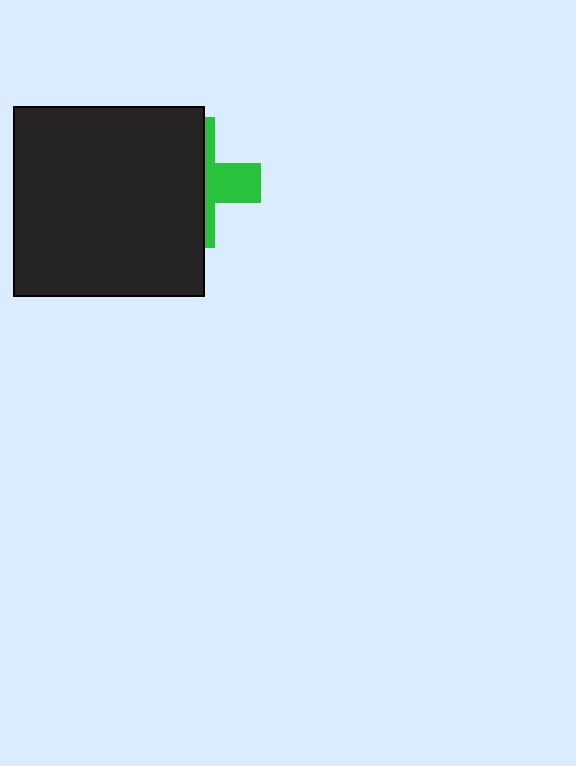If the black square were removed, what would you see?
You would see the complete green cross.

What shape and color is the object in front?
The object in front is a black square.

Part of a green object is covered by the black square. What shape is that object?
It is a cross.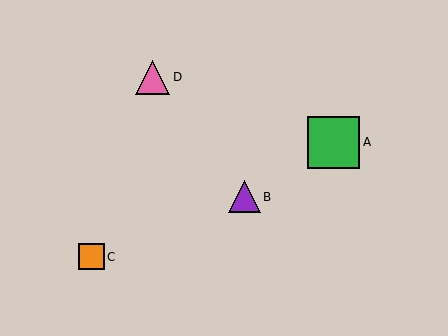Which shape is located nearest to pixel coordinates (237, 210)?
The purple triangle (labeled B) at (244, 197) is nearest to that location.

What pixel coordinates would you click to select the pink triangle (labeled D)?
Click at (153, 77) to select the pink triangle D.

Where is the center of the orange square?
The center of the orange square is at (92, 257).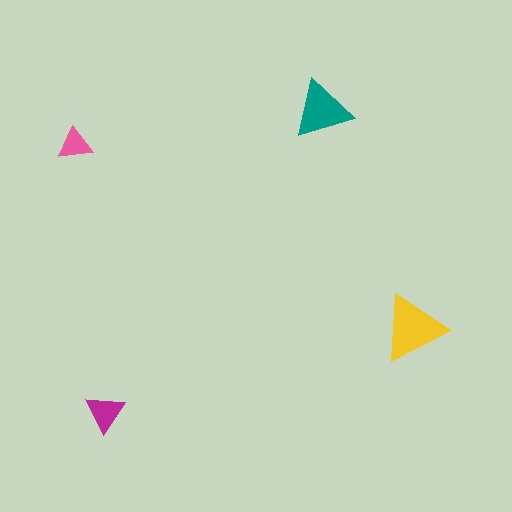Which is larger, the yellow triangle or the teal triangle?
The yellow one.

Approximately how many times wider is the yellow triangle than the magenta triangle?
About 1.5 times wider.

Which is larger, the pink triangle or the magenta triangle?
The magenta one.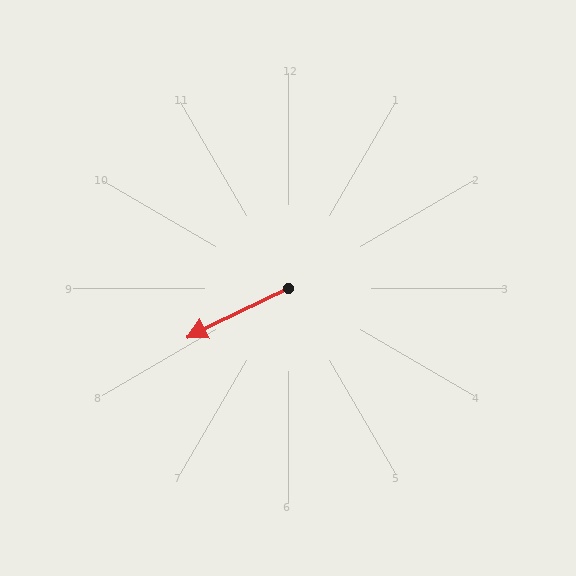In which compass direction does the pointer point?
Southwest.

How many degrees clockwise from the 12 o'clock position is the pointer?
Approximately 244 degrees.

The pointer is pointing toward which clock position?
Roughly 8 o'clock.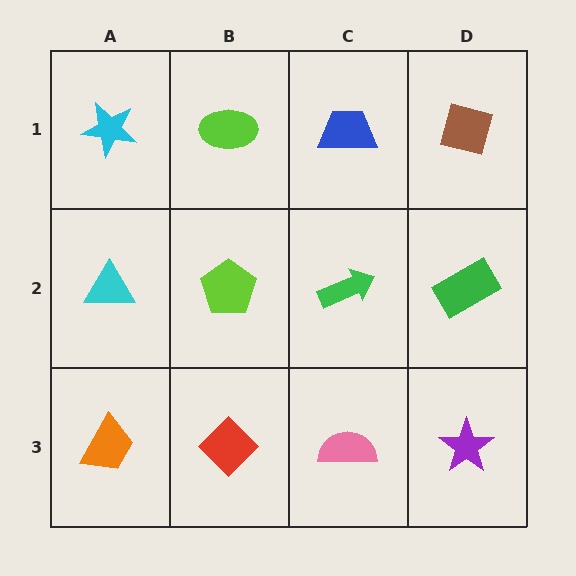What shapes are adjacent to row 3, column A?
A cyan triangle (row 2, column A), a red diamond (row 3, column B).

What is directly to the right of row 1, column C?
A brown square.